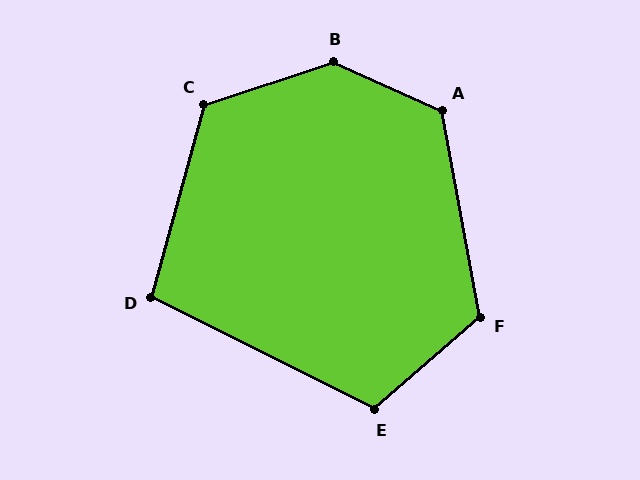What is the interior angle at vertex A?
Approximately 124 degrees (obtuse).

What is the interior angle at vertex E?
Approximately 112 degrees (obtuse).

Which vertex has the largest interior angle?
B, at approximately 138 degrees.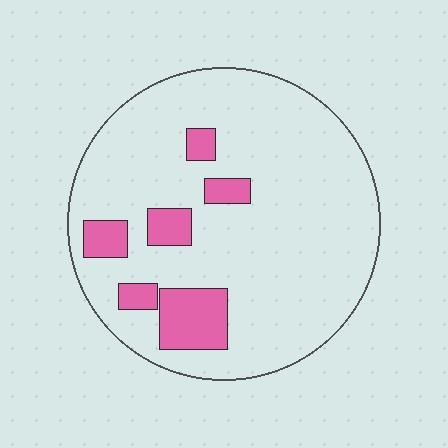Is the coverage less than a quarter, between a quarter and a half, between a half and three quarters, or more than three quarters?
Less than a quarter.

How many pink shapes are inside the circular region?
6.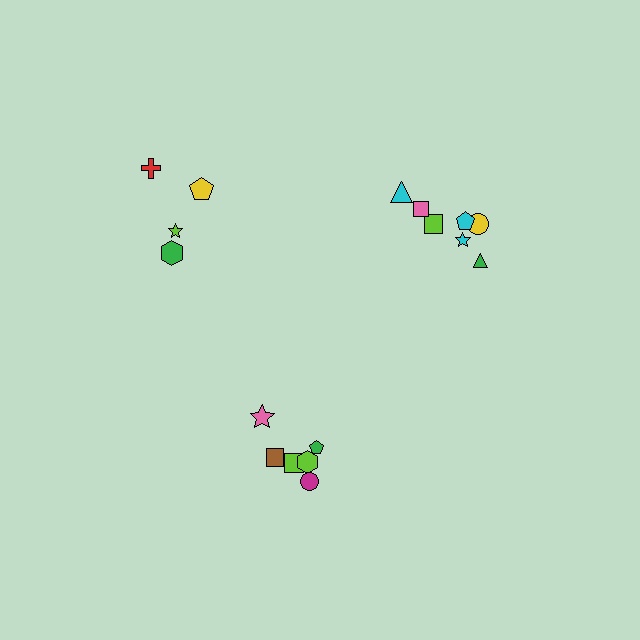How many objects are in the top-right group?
There are 7 objects.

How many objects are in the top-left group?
There are 4 objects.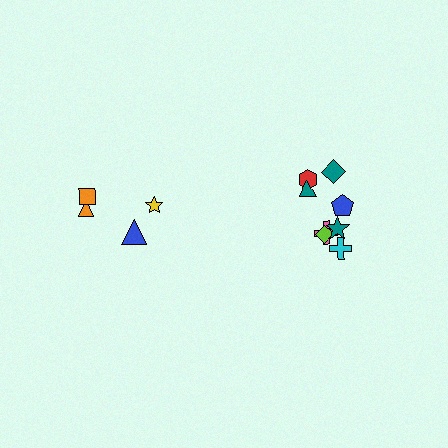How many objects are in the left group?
There are 4 objects.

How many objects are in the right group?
There are 8 objects.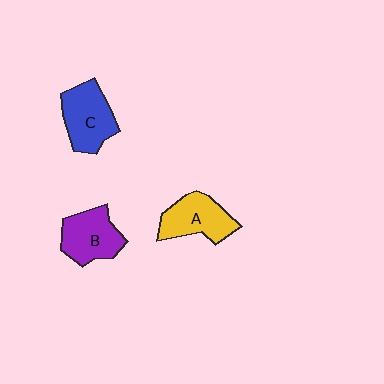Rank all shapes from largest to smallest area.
From largest to smallest: C (blue), B (purple), A (yellow).